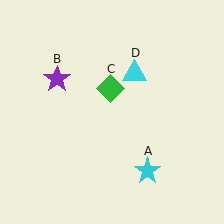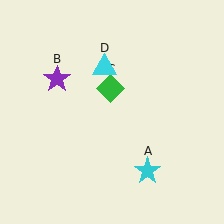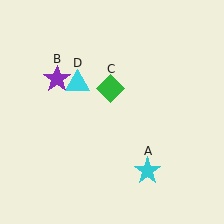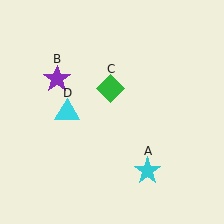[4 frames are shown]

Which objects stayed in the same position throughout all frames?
Cyan star (object A) and purple star (object B) and green diamond (object C) remained stationary.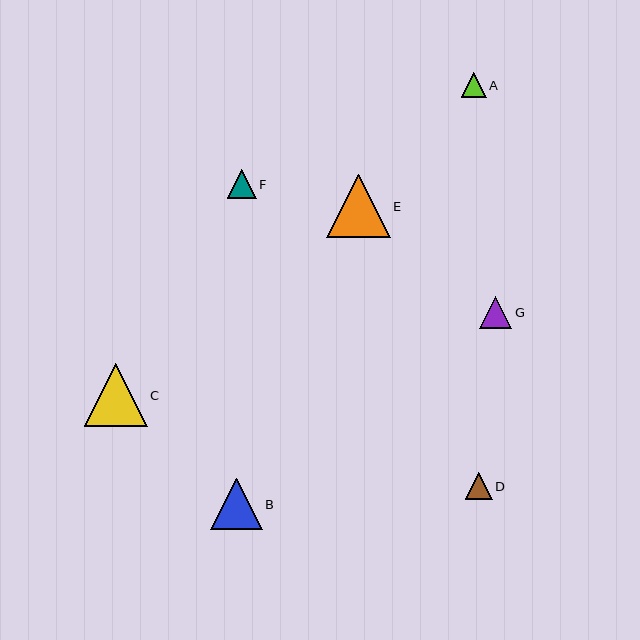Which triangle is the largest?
Triangle E is the largest with a size of approximately 64 pixels.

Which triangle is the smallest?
Triangle A is the smallest with a size of approximately 25 pixels.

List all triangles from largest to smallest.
From largest to smallest: E, C, B, G, F, D, A.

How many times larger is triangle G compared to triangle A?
Triangle G is approximately 1.3 times the size of triangle A.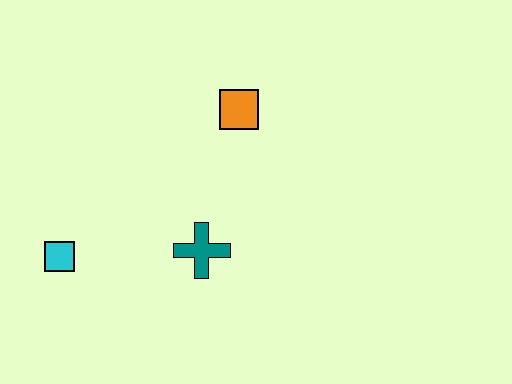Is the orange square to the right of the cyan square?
Yes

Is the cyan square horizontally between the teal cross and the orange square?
No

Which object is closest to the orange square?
The teal cross is closest to the orange square.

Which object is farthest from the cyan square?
The orange square is farthest from the cyan square.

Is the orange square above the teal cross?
Yes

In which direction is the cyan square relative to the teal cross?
The cyan square is to the left of the teal cross.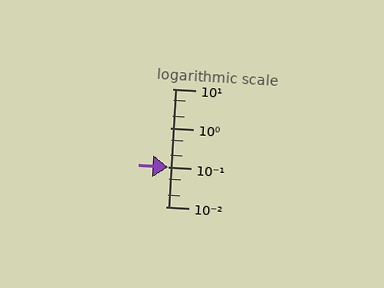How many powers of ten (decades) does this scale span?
The scale spans 3 decades, from 0.01 to 10.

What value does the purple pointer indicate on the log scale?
The pointer indicates approximately 0.1.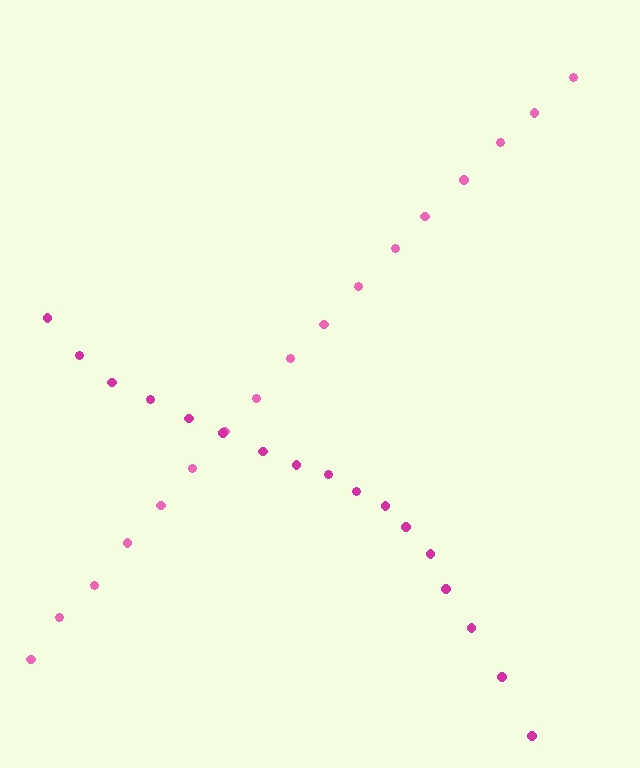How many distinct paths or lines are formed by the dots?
There are 2 distinct paths.